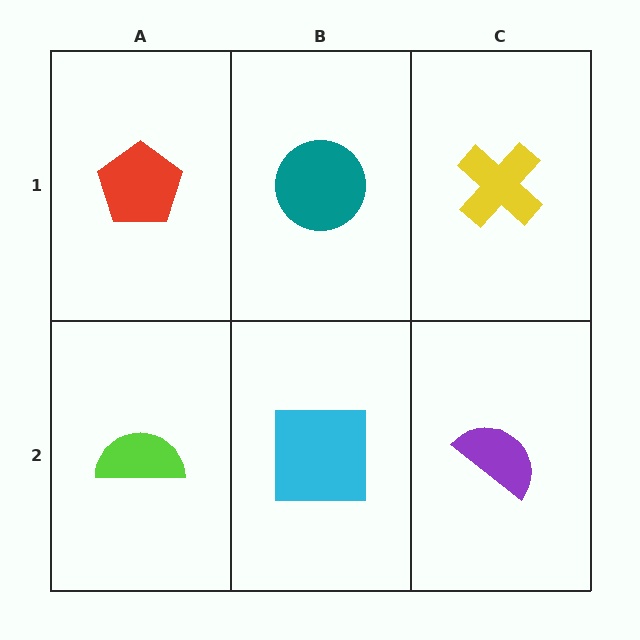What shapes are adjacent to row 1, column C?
A purple semicircle (row 2, column C), a teal circle (row 1, column B).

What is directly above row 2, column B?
A teal circle.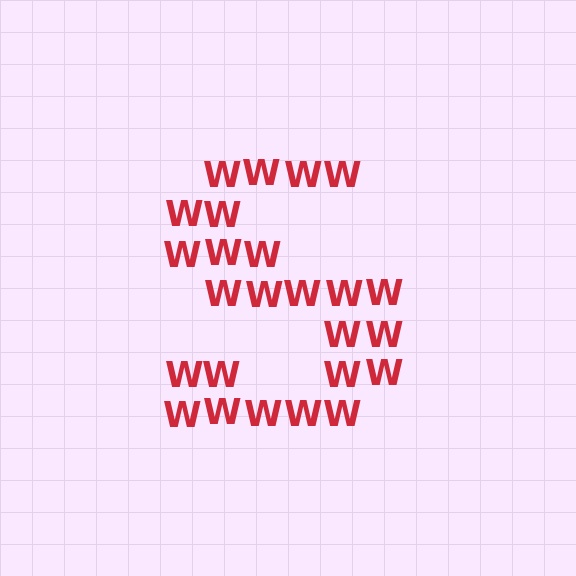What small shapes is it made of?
It is made of small letter W's.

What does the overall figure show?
The overall figure shows the letter S.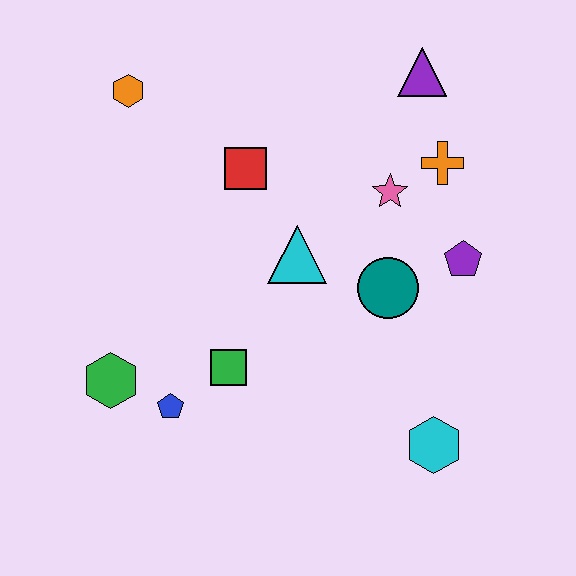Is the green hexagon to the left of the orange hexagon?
Yes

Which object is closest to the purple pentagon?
The teal circle is closest to the purple pentagon.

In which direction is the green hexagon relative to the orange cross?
The green hexagon is to the left of the orange cross.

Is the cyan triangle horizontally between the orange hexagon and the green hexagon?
No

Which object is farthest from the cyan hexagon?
The orange hexagon is farthest from the cyan hexagon.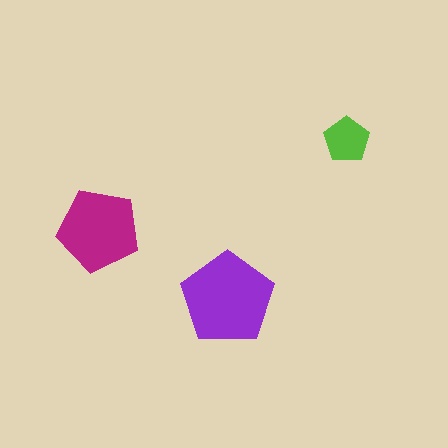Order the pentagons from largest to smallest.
the purple one, the magenta one, the lime one.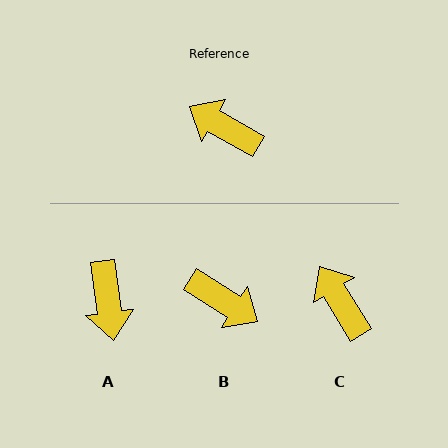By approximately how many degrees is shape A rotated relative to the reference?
Approximately 128 degrees counter-clockwise.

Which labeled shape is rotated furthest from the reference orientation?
B, about 178 degrees away.